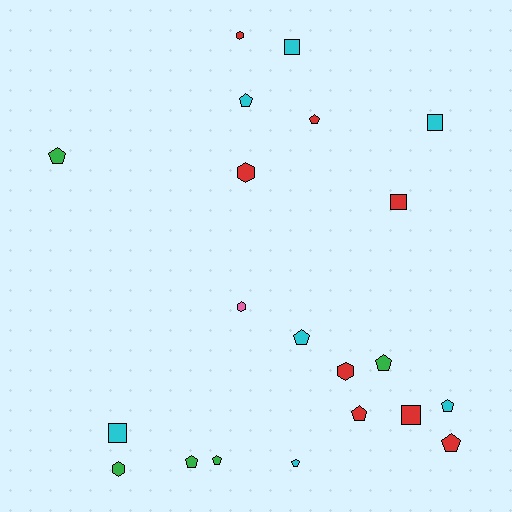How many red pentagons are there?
There are 3 red pentagons.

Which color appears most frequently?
Red, with 8 objects.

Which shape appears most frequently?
Pentagon, with 11 objects.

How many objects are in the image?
There are 21 objects.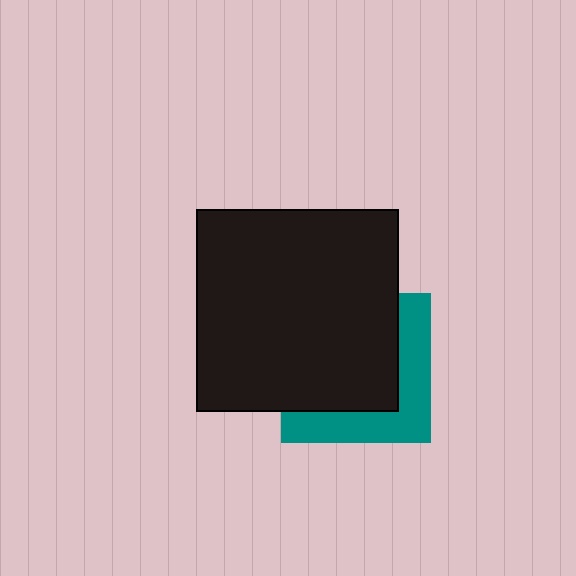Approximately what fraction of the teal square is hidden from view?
Roughly 62% of the teal square is hidden behind the black square.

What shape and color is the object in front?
The object in front is a black square.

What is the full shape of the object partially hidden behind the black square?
The partially hidden object is a teal square.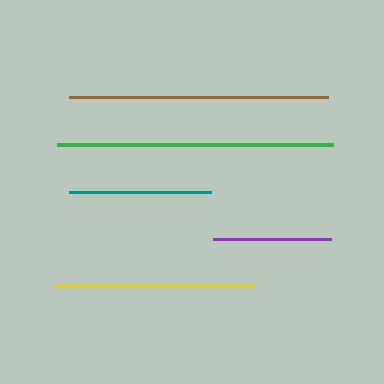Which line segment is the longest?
The green line is the longest at approximately 276 pixels.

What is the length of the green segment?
The green segment is approximately 276 pixels long.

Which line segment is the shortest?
The purple line is the shortest at approximately 119 pixels.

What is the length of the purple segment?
The purple segment is approximately 119 pixels long.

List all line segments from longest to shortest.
From longest to shortest: green, brown, yellow, teal, purple.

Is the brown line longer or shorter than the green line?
The green line is longer than the brown line.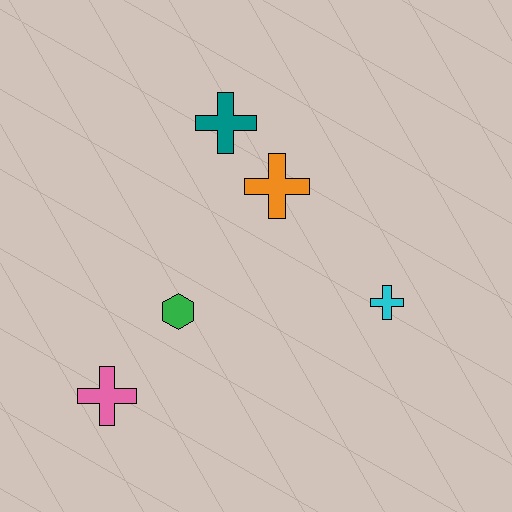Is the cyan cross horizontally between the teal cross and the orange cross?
No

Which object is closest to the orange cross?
The teal cross is closest to the orange cross.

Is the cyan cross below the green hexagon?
No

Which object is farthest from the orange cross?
The pink cross is farthest from the orange cross.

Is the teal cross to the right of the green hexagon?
Yes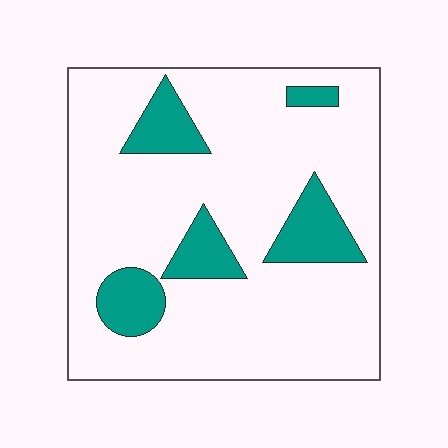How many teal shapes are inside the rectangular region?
5.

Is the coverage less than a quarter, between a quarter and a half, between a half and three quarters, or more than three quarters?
Less than a quarter.